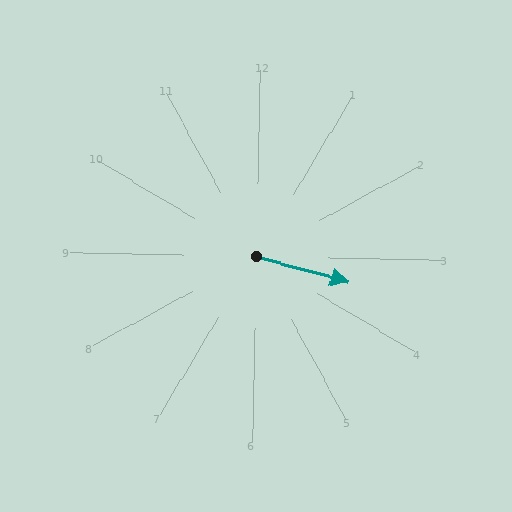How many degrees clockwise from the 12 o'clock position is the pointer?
Approximately 104 degrees.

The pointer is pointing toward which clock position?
Roughly 3 o'clock.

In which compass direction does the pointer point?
East.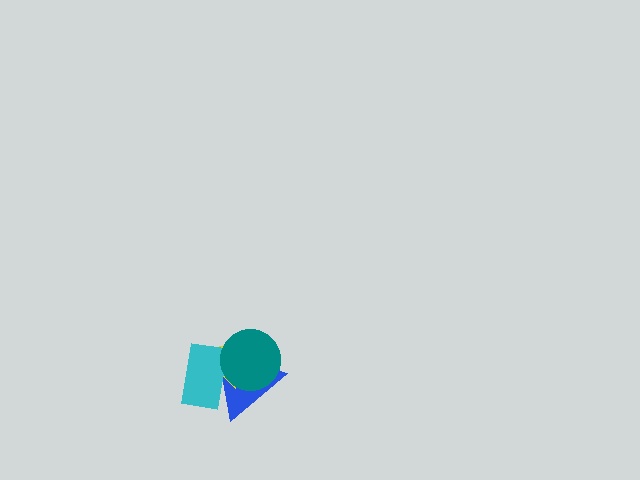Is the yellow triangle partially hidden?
Yes, it is partially covered by another shape.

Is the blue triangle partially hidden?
Yes, it is partially covered by another shape.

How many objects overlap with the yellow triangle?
3 objects overlap with the yellow triangle.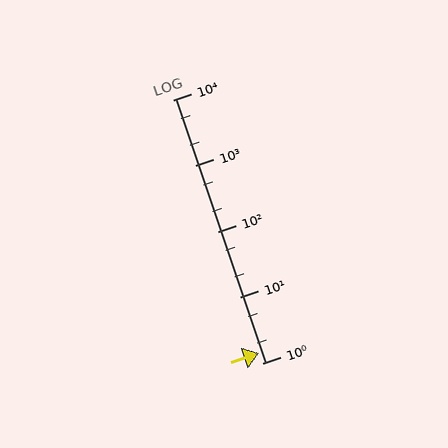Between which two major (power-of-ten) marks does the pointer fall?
The pointer is between 1 and 10.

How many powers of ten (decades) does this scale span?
The scale spans 4 decades, from 1 to 10000.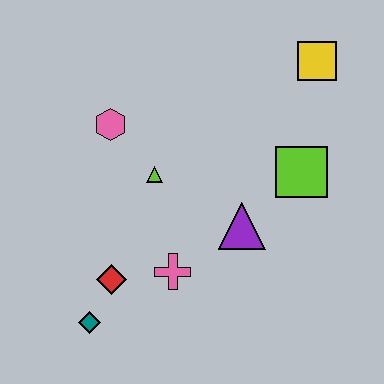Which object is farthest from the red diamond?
The yellow square is farthest from the red diamond.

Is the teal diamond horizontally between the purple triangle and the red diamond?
No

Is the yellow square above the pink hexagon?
Yes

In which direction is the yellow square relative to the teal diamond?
The yellow square is above the teal diamond.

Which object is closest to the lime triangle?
The pink hexagon is closest to the lime triangle.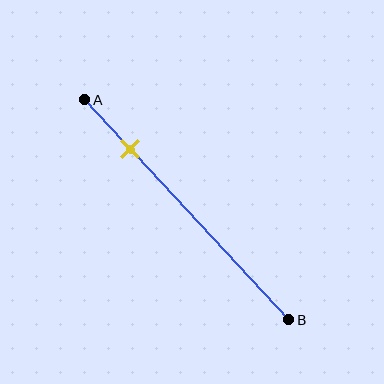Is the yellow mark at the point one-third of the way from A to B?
No, the mark is at about 25% from A, not at the 33% one-third point.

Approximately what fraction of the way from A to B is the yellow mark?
The yellow mark is approximately 25% of the way from A to B.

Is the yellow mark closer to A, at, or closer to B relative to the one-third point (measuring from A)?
The yellow mark is closer to point A than the one-third point of segment AB.